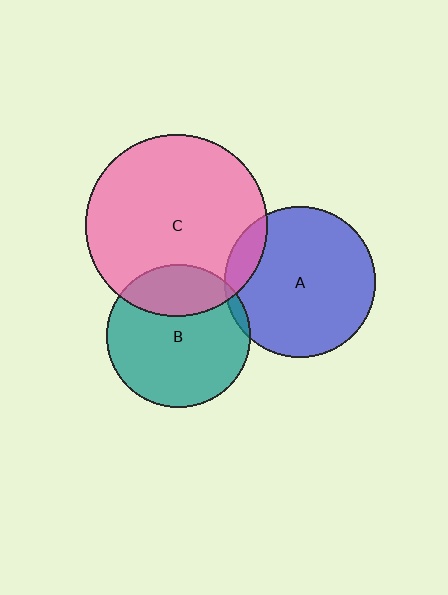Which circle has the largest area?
Circle C (pink).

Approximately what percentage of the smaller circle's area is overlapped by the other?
Approximately 25%.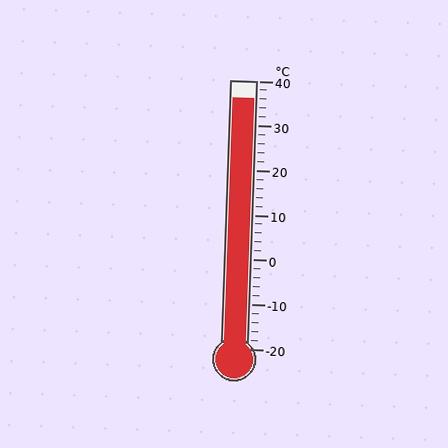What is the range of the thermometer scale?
The thermometer scale ranges from -20°C to 40°C.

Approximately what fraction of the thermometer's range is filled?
The thermometer is filled to approximately 95% of its range.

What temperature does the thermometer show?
The thermometer shows approximately 36°C.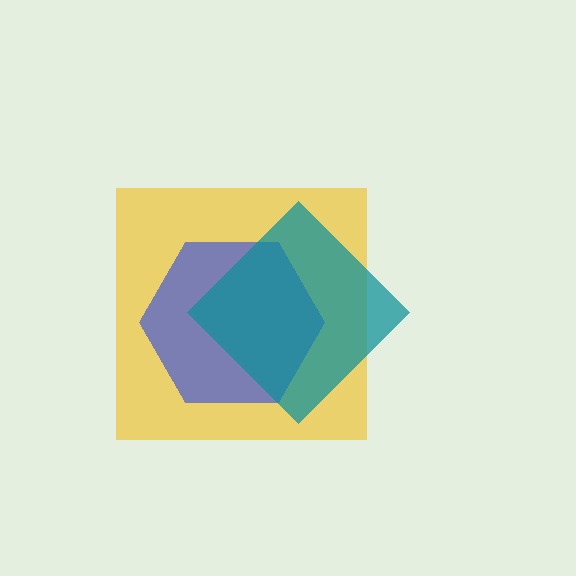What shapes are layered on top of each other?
The layered shapes are: a yellow square, a blue hexagon, a teal diamond.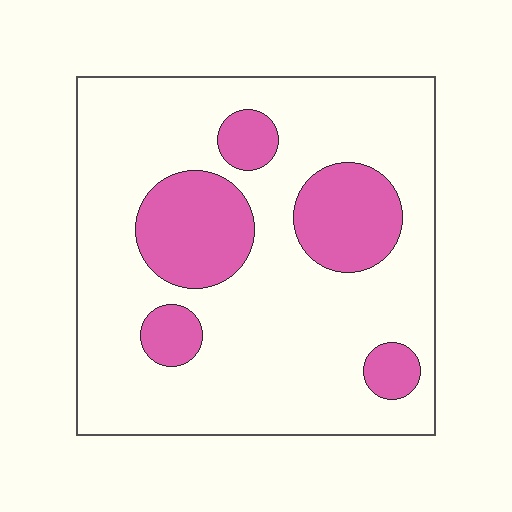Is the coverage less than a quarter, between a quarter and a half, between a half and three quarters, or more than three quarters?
Less than a quarter.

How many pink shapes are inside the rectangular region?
5.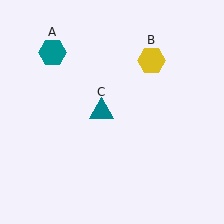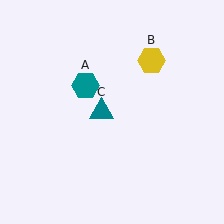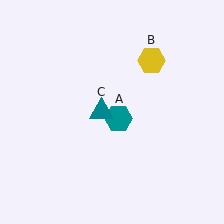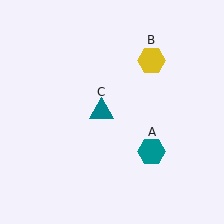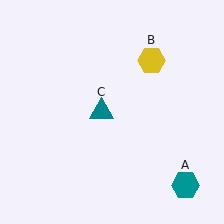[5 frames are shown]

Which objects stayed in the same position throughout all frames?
Yellow hexagon (object B) and teal triangle (object C) remained stationary.